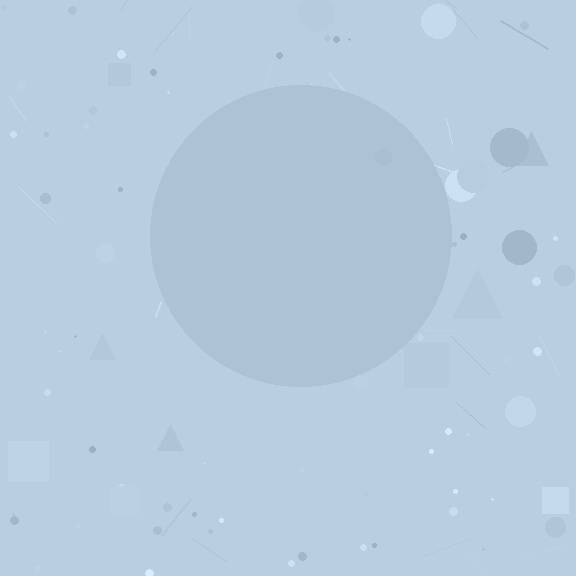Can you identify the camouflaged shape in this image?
The camouflaged shape is a circle.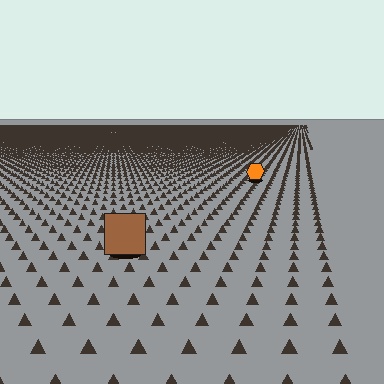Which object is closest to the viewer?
The brown square is closest. The texture marks near it are larger and more spread out.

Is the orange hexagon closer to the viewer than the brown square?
No. The brown square is closer — you can tell from the texture gradient: the ground texture is coarser near it.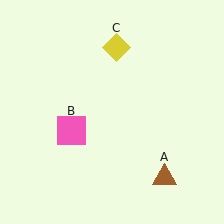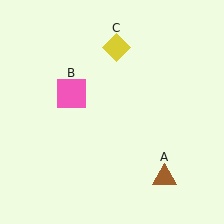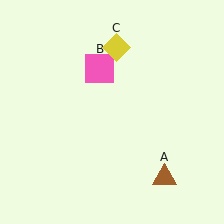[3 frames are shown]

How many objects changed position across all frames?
1 object changed position: pink square (object B).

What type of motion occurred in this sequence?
The pink square (object B) rotated clockwise around the center of the scene.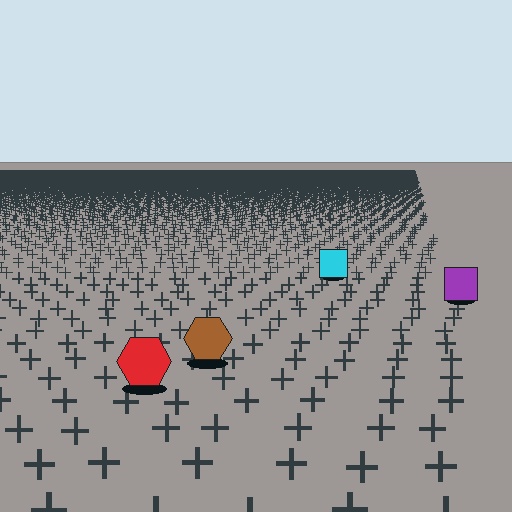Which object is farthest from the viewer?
The cyan square is farthest from the viewer. It appears smaller and the ground texture around it is denser.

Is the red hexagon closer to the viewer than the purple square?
Yes. The red hexagon is closer — you can tell from the texture gradient: the ground texture is coarser near it.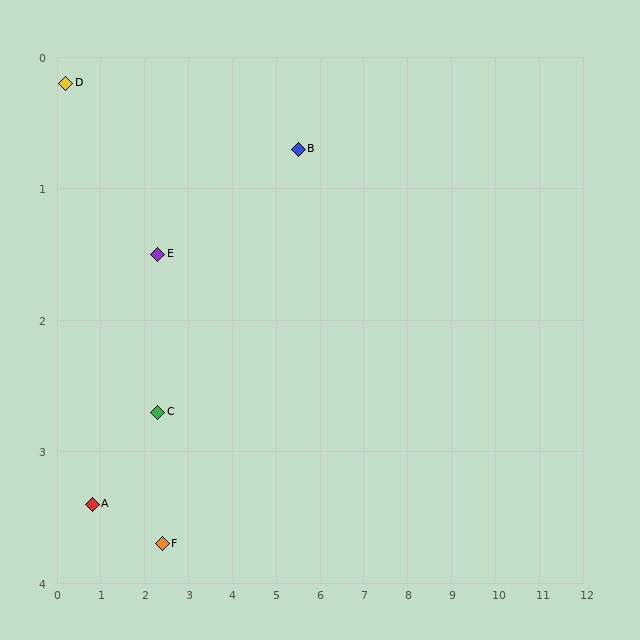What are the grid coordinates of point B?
Point B is at approximately (5.5, 0.7).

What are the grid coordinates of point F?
Point F is at approximately (2.4, 3.7).